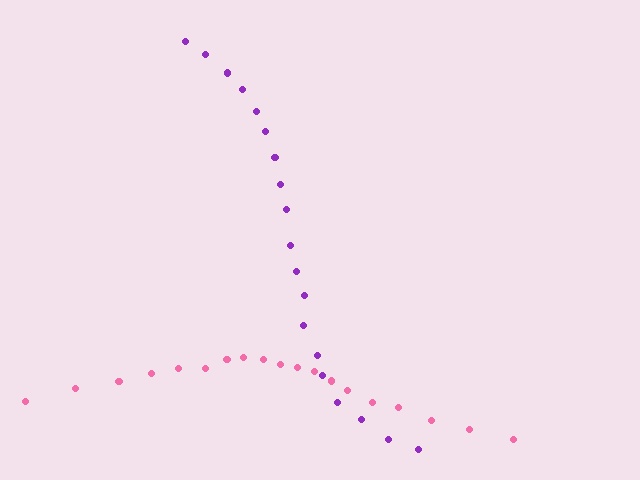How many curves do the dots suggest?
There are 2 distinct paths.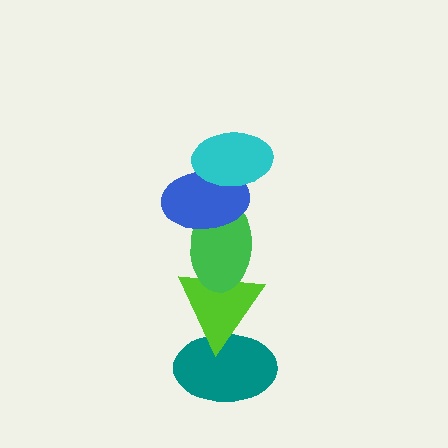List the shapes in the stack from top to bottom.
From top to bottom: the cyan ellipse, the blue ellipse, the green ellipse, the lime triangle, the teal ellipse.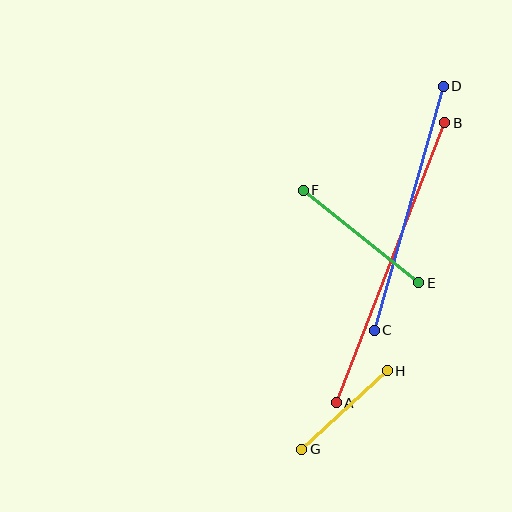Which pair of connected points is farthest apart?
Points A and B are farthest apart.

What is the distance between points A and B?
The distance is approximately 300 pixels.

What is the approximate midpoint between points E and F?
The midpoint is at approximately (361, 237) pixels.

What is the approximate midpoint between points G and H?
The midpoint is at approximately (344, 410) pixels.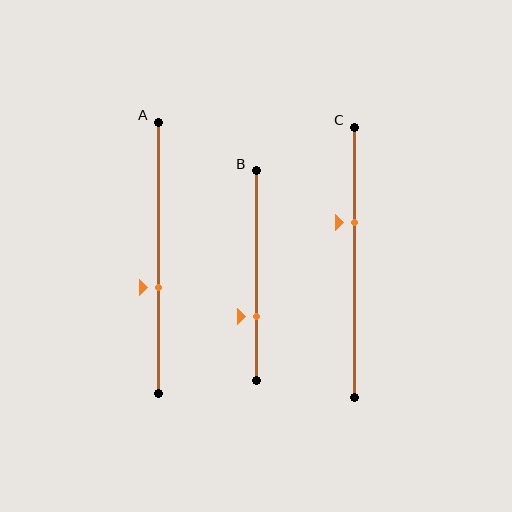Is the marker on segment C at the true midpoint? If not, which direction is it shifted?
No, the marker on segment C is shifted upward by about 15% of the segment length.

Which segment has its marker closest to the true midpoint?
Segment A has its marker closest to the true midpoint.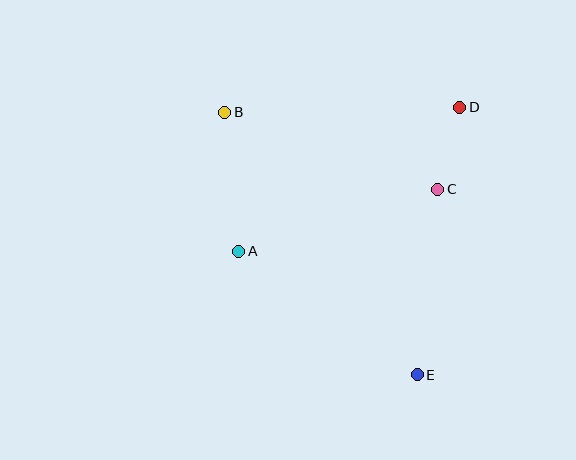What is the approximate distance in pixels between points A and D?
The distance between A and D is approximately 264 pixels.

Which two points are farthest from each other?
Points B and E are farthest from each other.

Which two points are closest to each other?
Points C and D are closest to each other.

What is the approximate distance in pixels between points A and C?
The distance between A and C is approximately 208 pixels.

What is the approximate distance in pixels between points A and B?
The distance between A and B is approximately 140 pixels.